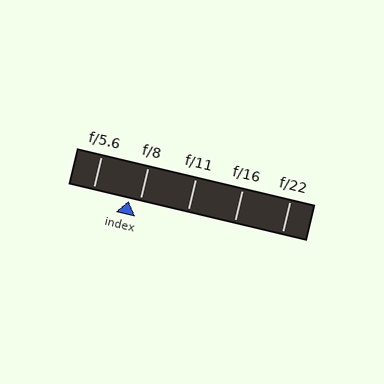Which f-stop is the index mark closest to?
The index mark is closest to f/8.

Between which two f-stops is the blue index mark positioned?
The index mark is between f/5.6 and f/8.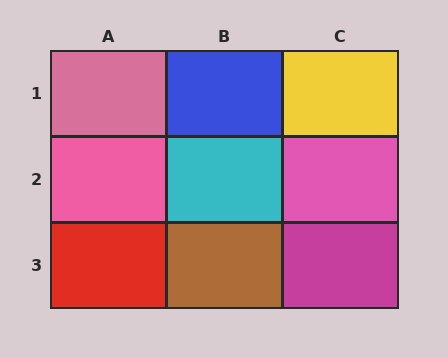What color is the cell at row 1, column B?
Blue.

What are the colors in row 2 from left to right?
Pink, cyan, pink.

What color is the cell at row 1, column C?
Yellow.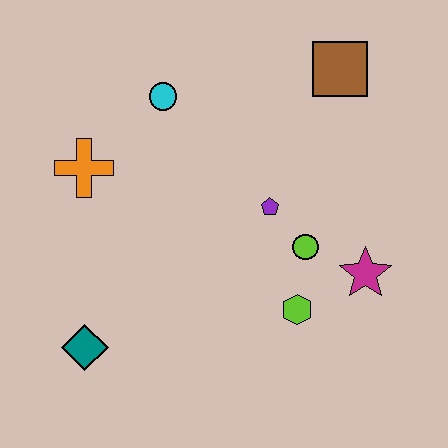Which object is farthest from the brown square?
The teal diamond is farthest from the brown square.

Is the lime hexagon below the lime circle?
Yes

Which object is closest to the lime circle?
The purple pentagon is closest to the lime circle.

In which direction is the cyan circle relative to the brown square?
The cyan circle is to the left of the brown square.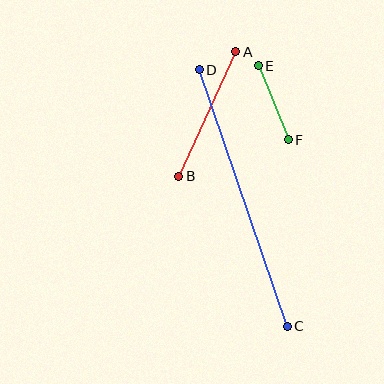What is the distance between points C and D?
The distance is approximately 271 pixels.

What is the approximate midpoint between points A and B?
The midpoint is at approximately (207, 114) pixels.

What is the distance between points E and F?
The distance is approximately 80 pixels.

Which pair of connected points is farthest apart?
Points C and D are farthest apart.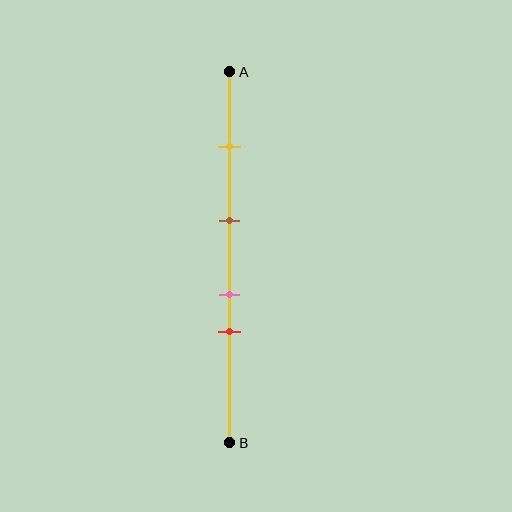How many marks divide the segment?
There are 4 marks dividing the segment.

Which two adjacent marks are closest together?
The pink and red marks are the closest adjacent pair.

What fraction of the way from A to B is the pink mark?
The pink mark is approximately 60% (0.6) of the way from A to B.